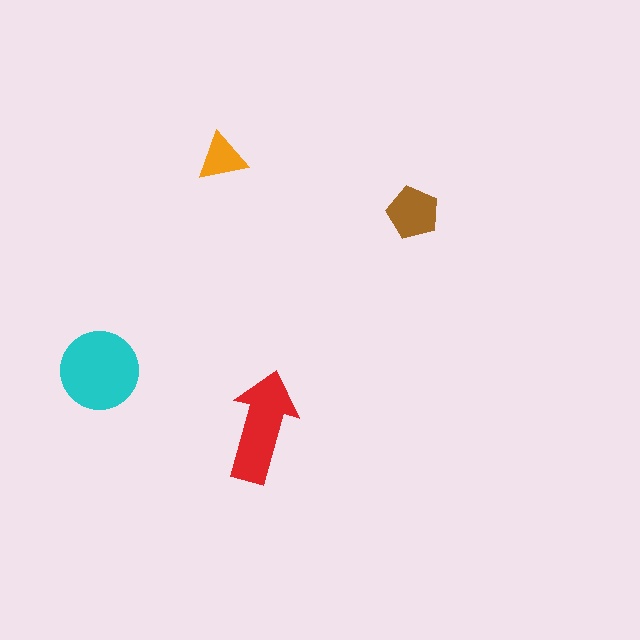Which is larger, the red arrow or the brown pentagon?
The red arrow.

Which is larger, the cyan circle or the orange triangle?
The cyan circle.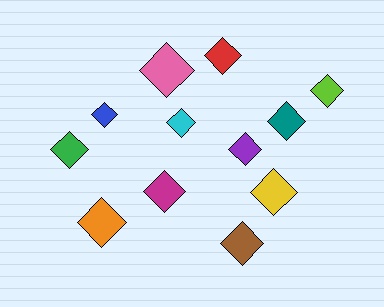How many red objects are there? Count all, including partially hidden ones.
There is 1 red object.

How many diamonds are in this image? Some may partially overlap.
There are 12 diamonds.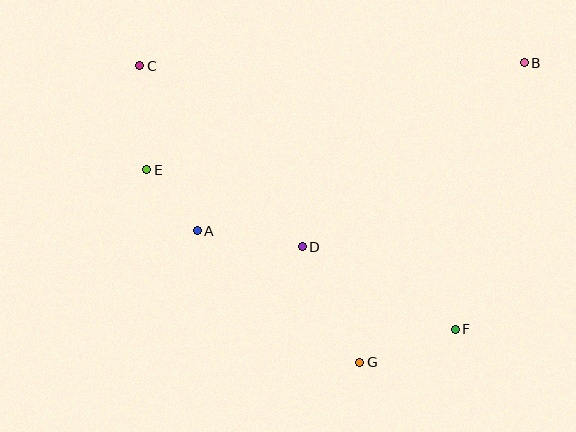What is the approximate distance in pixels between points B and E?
The distance between B and E is approximately 392 pixels.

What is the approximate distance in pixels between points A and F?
The distance between A and F is approximately 276 pixels.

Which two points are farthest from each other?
Points C and F are farthest from each other.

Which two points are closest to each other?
Points A and E are closest to each other.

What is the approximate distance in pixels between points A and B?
The distance between A and B is approximately 368 pixels.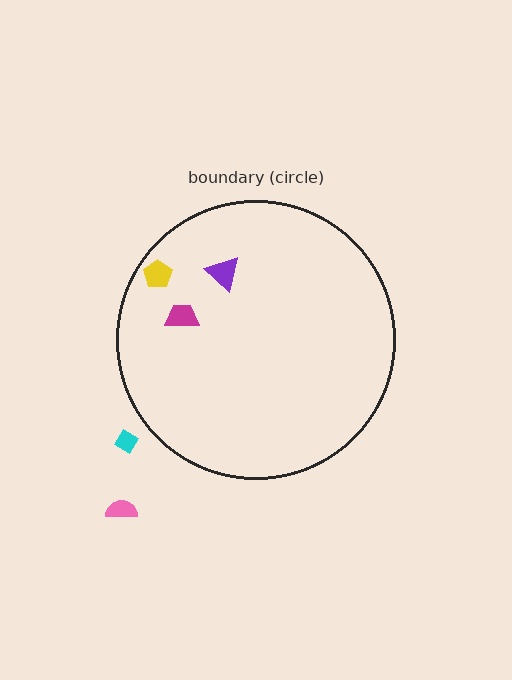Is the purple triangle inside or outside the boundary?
Inside.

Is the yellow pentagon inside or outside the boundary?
Inside.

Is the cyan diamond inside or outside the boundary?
Outside.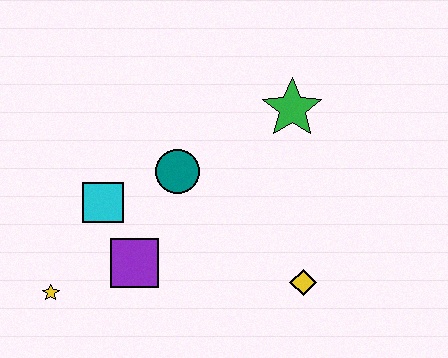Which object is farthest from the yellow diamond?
The yellow star is farthest from the yellow diamond.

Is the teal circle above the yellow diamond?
Yes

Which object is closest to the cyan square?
The purple square is closest to the cyan square.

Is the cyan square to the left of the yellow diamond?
Yes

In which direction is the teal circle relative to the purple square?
The teal circle is above the purple square.